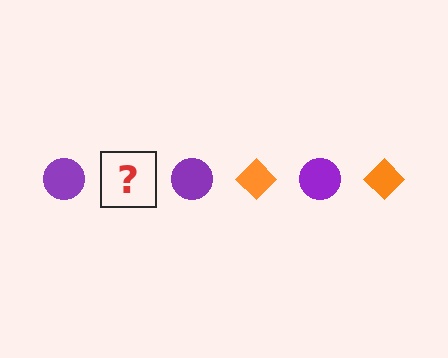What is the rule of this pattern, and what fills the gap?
The rule is that the pattern alternates between purple circle and orange diamond. The gap should be filled with an orange diamond.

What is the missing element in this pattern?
The missing element is an orange diamond.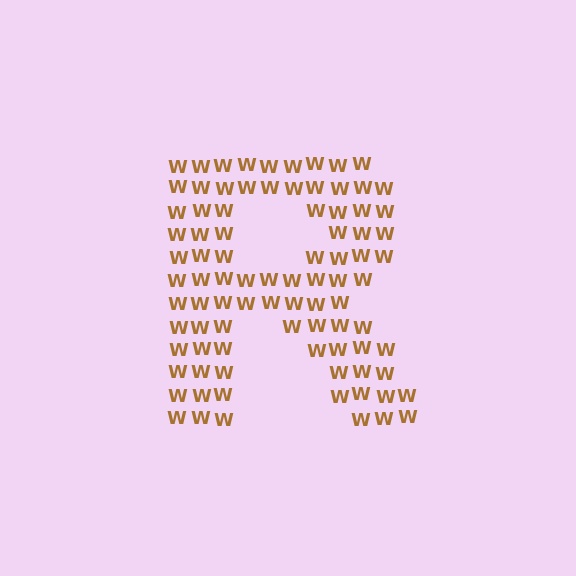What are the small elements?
The small elements are letter W's.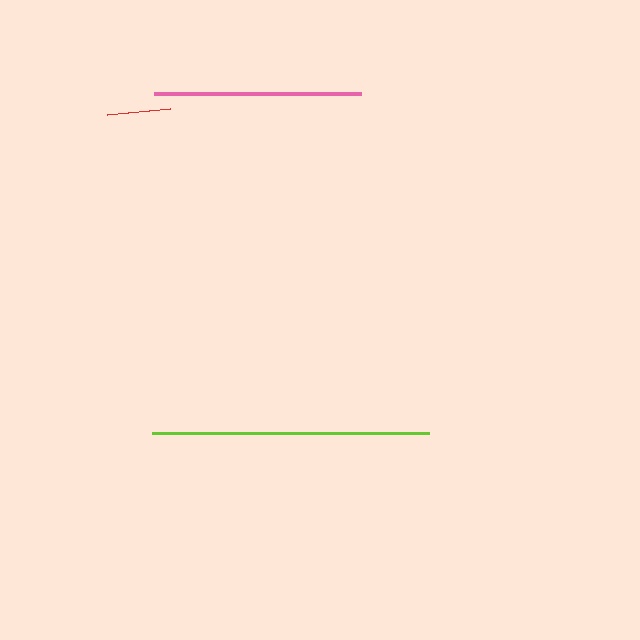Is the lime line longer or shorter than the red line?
The lime line is longer than the red line.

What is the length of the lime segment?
The lime segment is approximately 277 pixels long.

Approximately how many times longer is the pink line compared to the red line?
The pink line is approximately 3.3 times the length of the red line.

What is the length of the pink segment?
The pink segment is approximately 207 pixels long.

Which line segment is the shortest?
The red line is the shortest at approximately 63 pixels.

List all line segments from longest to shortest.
From longest to shortest: lime, pink, red.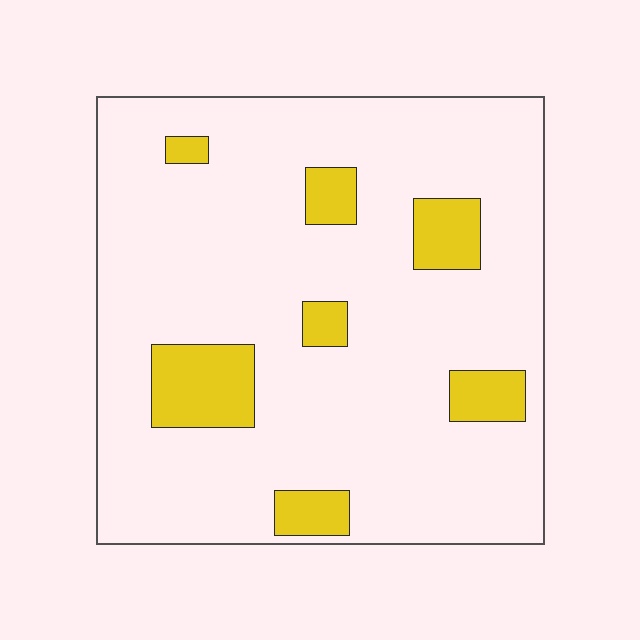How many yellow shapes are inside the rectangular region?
7.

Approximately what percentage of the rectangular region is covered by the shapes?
Approximately 15%.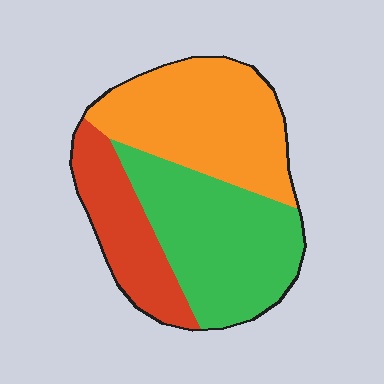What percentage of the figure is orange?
Orange covers 38% of the figure.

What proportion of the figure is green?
Green covers 40% of the figure.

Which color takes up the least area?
Red, at roughly 20%.